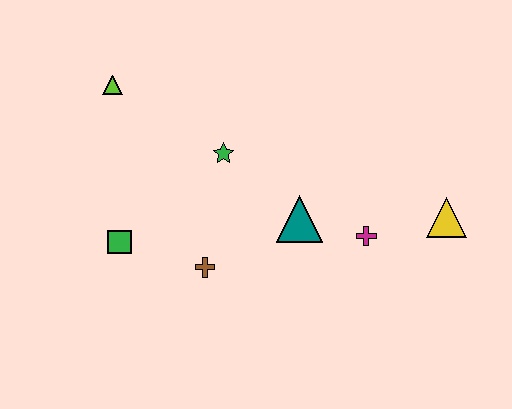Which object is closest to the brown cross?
The green square is closest to the brown cross.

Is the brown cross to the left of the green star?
Yes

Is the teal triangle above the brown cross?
Yes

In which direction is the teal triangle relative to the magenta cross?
The teal triangle is to the left of the magenta cross.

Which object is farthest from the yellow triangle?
The lime triangle is farthest from the yellow triangle.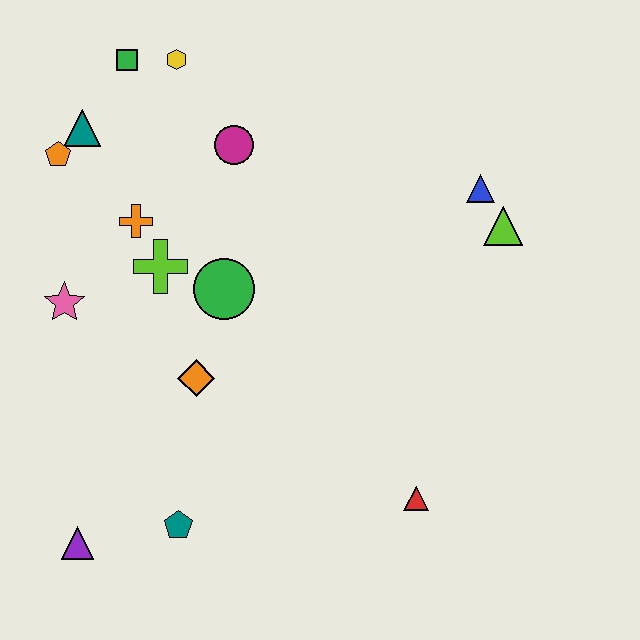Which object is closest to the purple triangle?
The teal pentagon is closest to the purple triangle.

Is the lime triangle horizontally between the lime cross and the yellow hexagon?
No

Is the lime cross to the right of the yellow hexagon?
No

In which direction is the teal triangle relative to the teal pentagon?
The teal triangle is above the teal pentagon.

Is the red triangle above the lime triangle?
No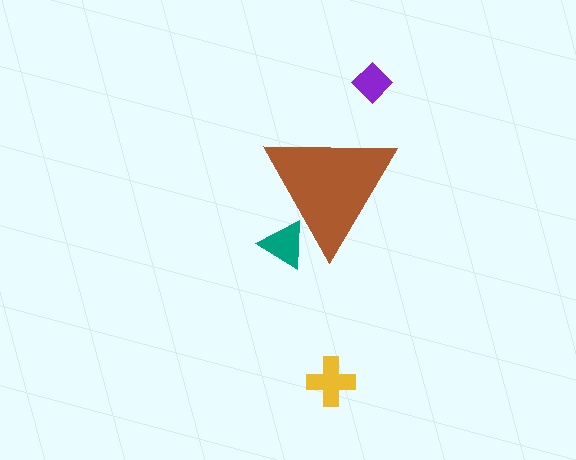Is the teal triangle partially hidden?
Yes, the teal triangle is partially hidden behind the brown triangle.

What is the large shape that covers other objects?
A brown triangle.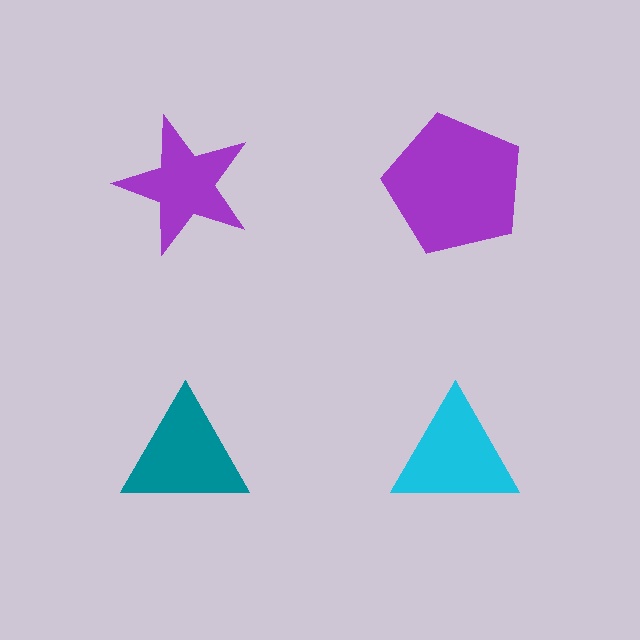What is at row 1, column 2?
A purple pentagon.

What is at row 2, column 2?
A cyan triangle.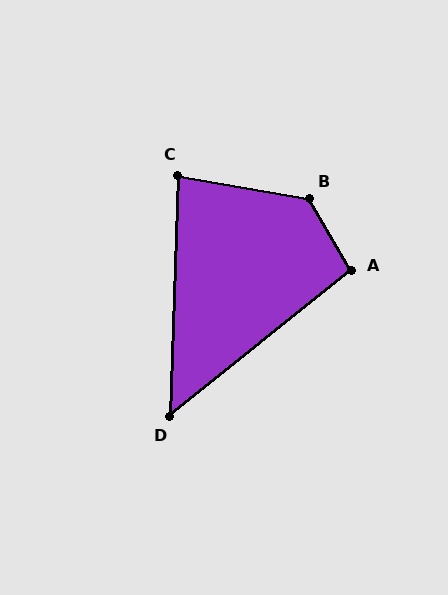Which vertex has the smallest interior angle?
D, at approximately 49 degrees.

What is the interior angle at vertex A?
Approximately 98 degrees (obtuse).